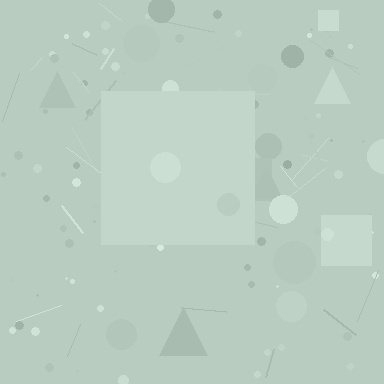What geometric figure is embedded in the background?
A square is embedded in the background.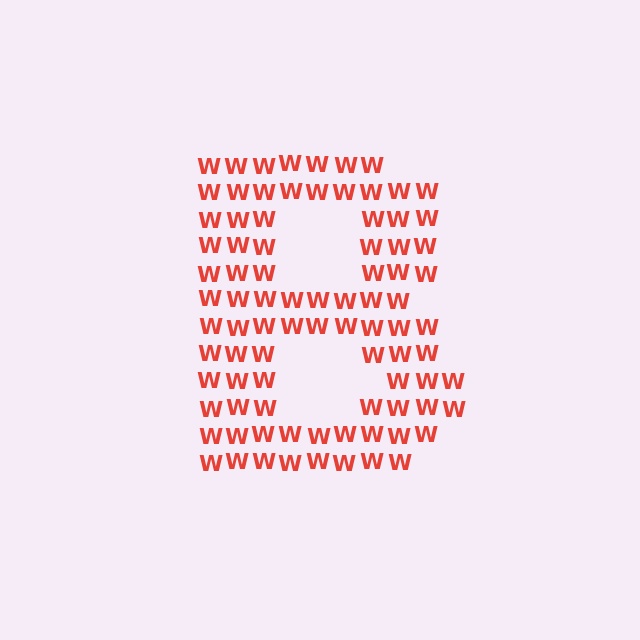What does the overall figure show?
The overall figure shows the letter B.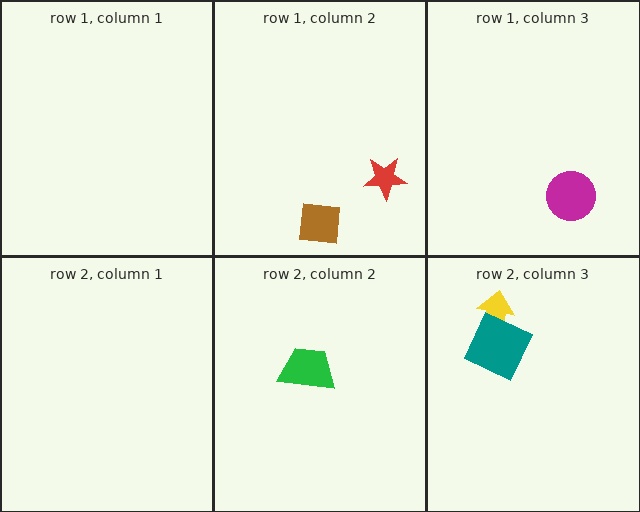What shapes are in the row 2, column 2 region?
The green trapezoid.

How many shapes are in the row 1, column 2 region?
2.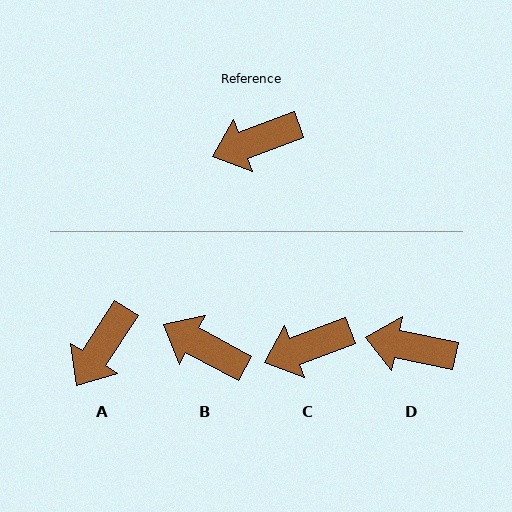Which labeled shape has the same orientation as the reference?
C.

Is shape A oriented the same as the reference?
No, it is off by about 37 degrees.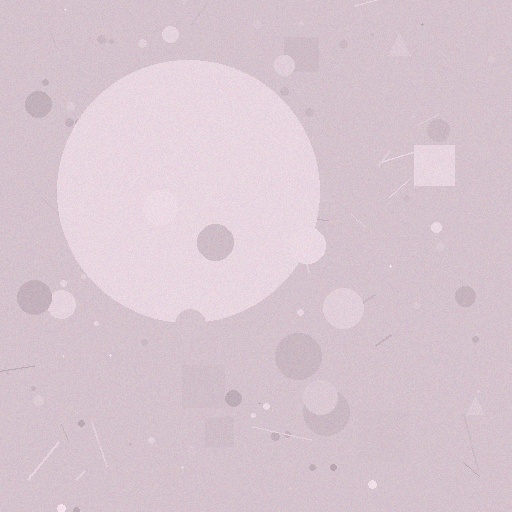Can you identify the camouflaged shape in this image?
The camouflaged shape is a circle.